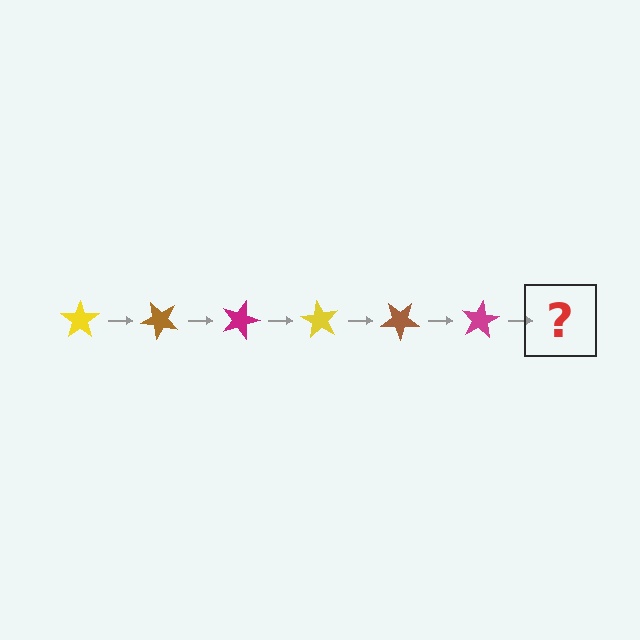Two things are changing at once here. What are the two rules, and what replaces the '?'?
The two rules are that it rotates 45 degrees each step and the color cycles through yellow, brown, and magenta. The '?' should be a yellow star, rotated 270 degrees from the start.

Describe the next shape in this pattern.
It should be a yellow star, rotated 270 degrees from the start.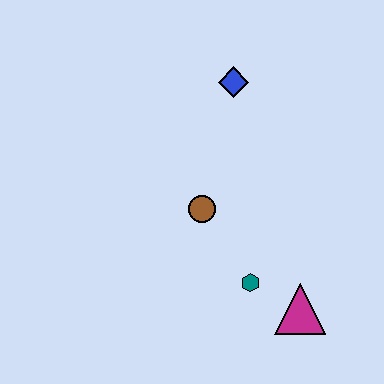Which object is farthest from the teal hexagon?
The blue diamond is farthest from the teal hexagon.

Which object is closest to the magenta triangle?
The teal hexagon is closest to the magenta triangle.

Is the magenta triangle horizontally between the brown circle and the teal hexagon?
No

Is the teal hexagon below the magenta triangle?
No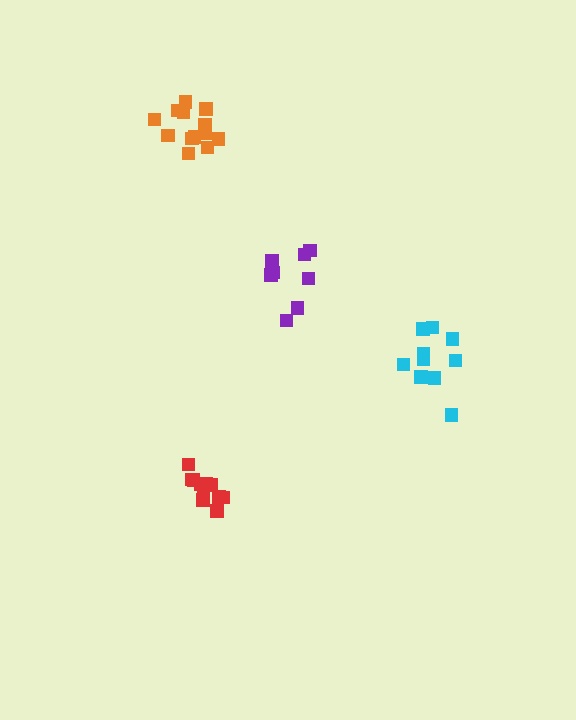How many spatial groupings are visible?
There are 4 spatial groupings.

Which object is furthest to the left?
The orange cluster is leftmost.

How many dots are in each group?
Group 1: 13 dots, Group 2: 8 dots, Group 3: 12 dots, Group 4: 10 dots (43 total).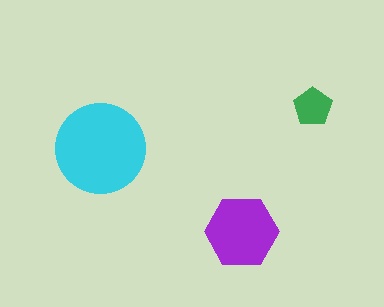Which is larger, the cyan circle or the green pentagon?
The cyan circle.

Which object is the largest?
The cyan circle.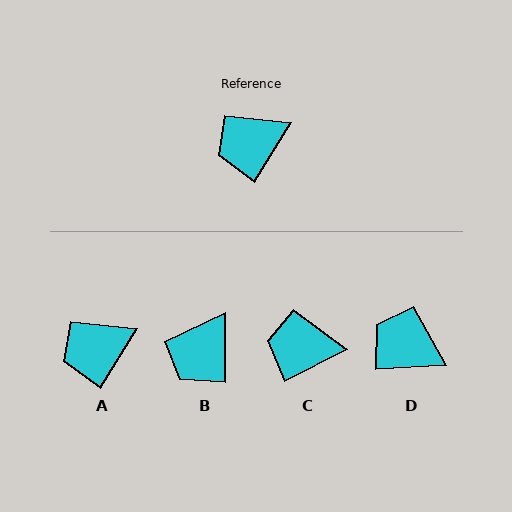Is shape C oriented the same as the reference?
No, it is off by about 31 degrees.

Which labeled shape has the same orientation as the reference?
A.